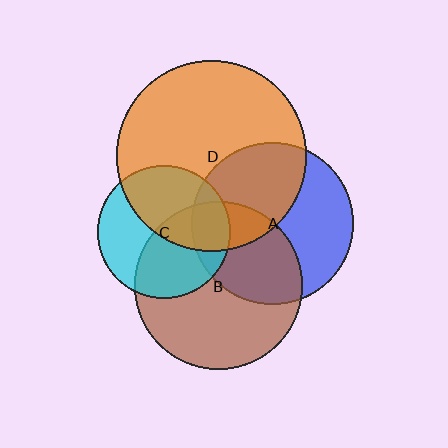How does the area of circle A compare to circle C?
Approximately 1.5 times.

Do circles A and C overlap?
Yes.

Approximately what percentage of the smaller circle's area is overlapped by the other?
Approximately 20%.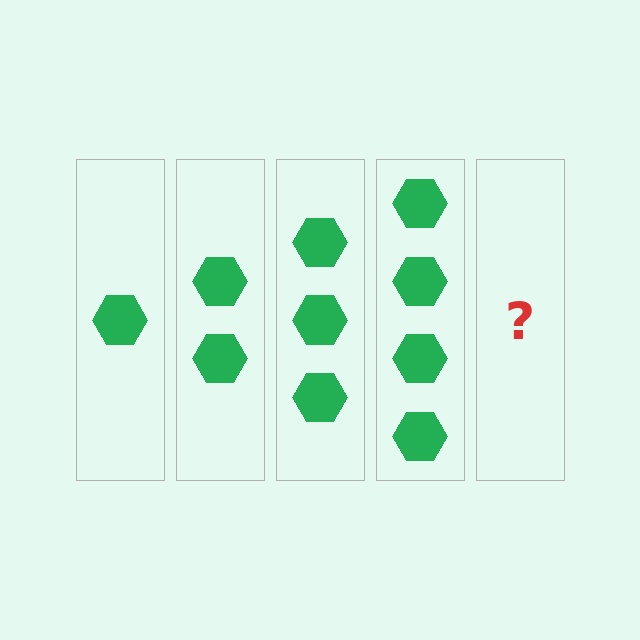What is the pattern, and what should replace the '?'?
The pattern is that each step adds one more hexagon. The '?' should be 5 hexagons.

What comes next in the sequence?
The next element should be 5 hexagons.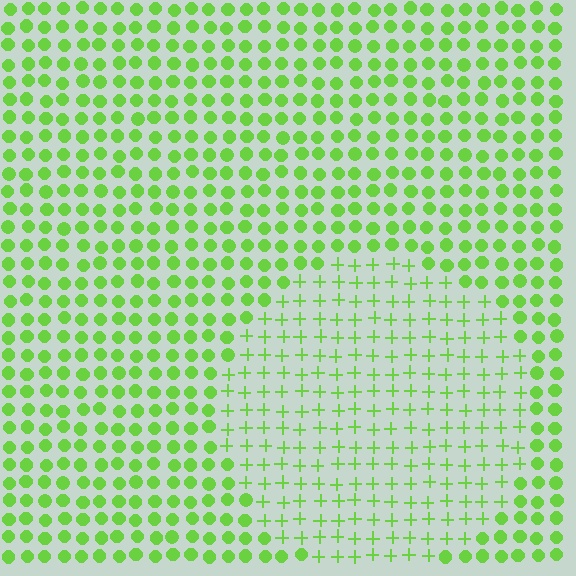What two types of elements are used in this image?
The image uses plus signs inside the circle region and circles outside it.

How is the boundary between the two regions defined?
The boundary is defined by a change in element shape: plus signs inside vs. circles outside. All elements share the same color and spacing.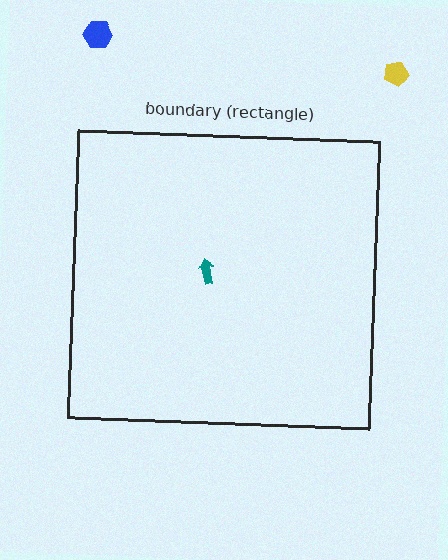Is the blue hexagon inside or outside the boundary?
Outside.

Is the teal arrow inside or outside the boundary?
Inside.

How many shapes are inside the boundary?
1 inside, 2 outside.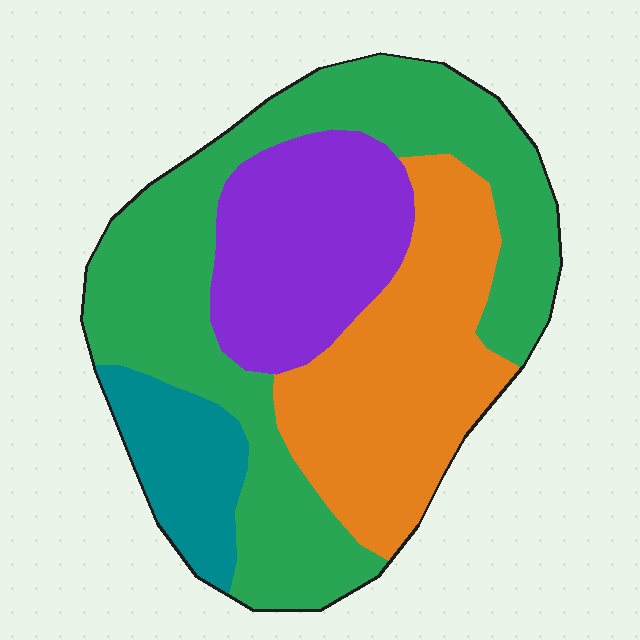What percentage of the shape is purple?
Purple covers 20% of the shape.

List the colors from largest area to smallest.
From largest to smallest: green, orange, purple, teal.